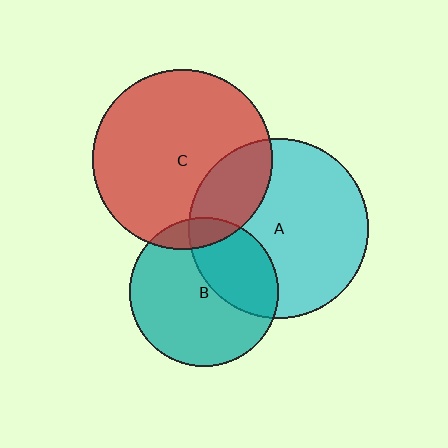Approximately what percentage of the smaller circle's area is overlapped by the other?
Approximately 25%.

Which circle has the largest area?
Circle A (cyan).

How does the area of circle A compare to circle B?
Approximately 1.5 times.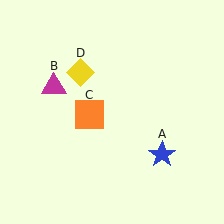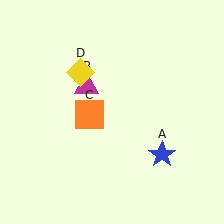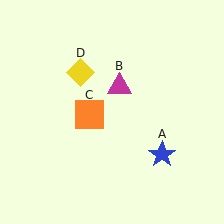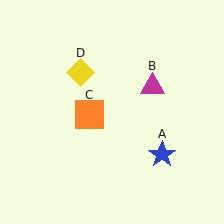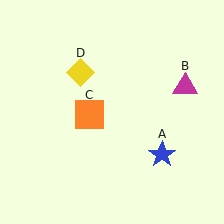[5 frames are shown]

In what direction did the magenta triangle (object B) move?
The magenta triangle (object B) moved right.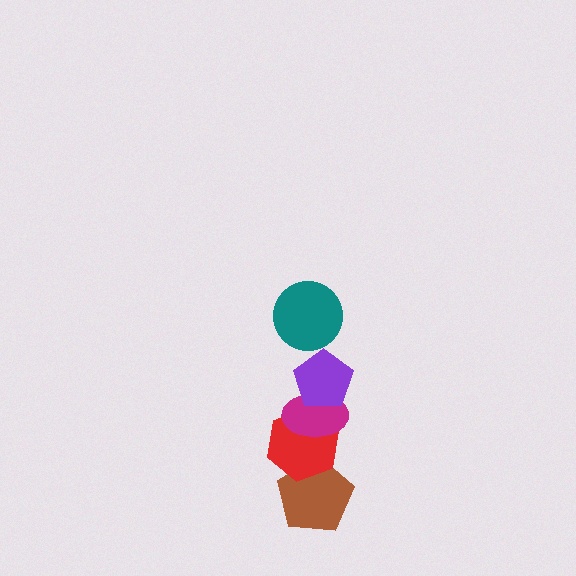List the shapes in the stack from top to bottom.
From top to bottom: the teal circle, the purple pentagon, the magenta ellipse, the red hexagon, the brown pentagon.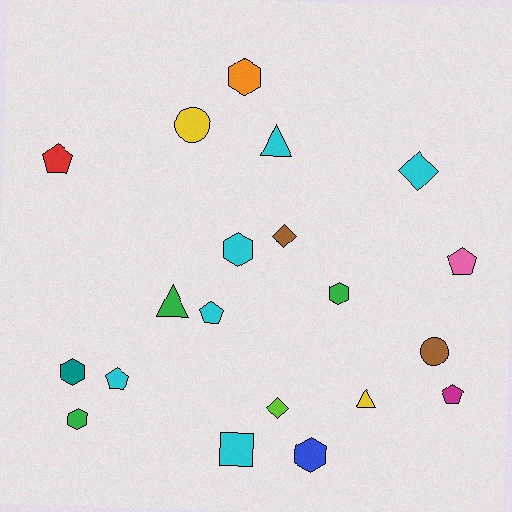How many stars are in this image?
There are no stars.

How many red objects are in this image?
There is 1 red object.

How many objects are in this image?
There are 20 objects.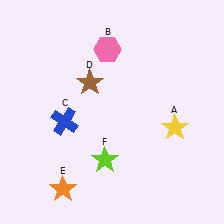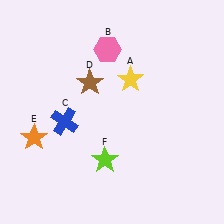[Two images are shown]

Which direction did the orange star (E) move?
The orange star (E) moved up.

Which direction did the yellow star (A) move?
The yellow star (A) moved up.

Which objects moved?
The objects that moved are: the yellow star (A), the orange star (E).